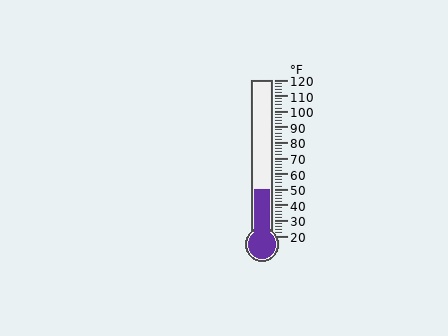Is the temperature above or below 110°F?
The temperature is below 110°F.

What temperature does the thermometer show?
The thermometer shows approximately 50°F.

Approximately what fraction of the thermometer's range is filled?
The thermometer is filled to approximately 30% of its range.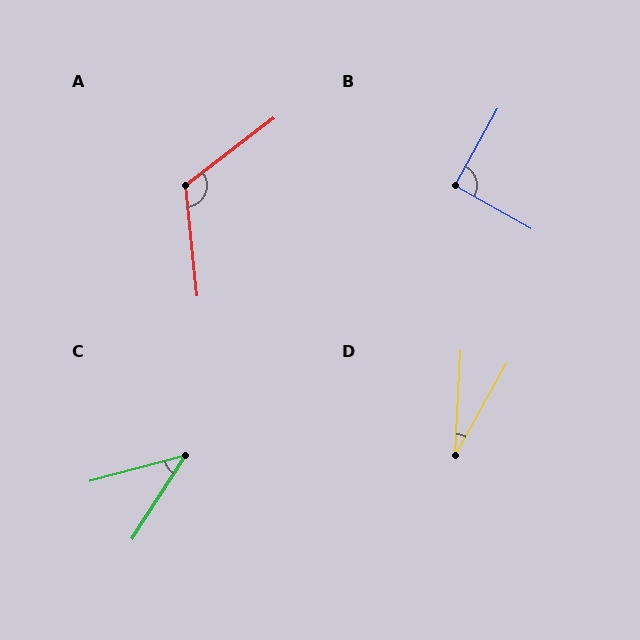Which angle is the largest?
A, at approximately 122 degrees.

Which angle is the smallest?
D, at approximately 26 degrees.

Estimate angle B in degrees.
Approximately 90 degrees.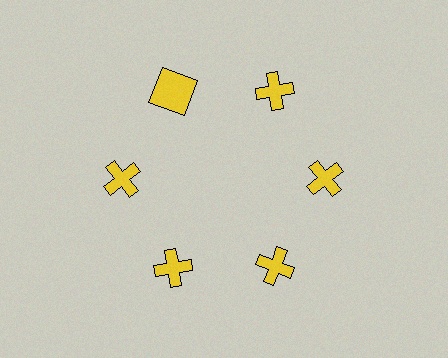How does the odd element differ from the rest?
It has a different shape: square instead of cross.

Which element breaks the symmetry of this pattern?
The yellow square at roughly the 11 o'clock position breaks the symmetry. All other shapes are yellow crosses.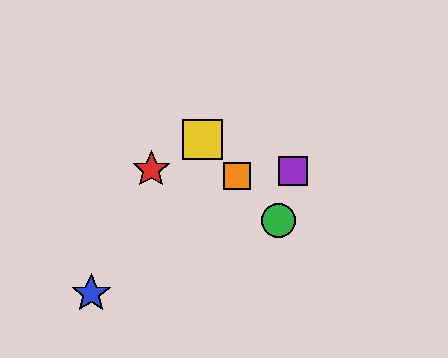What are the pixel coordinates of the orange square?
The orange square is at (237, 176).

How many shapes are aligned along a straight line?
3 shapes (the green circle, the yellow square, the orange square) are aligned along a straight line.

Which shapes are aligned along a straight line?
The green circle, the yellow square, the orange square are aligned along a straight line.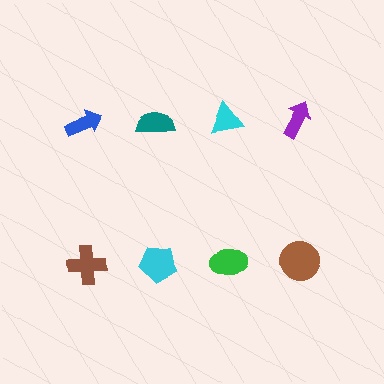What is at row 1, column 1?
A blue arrow.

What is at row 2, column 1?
A brown cross.